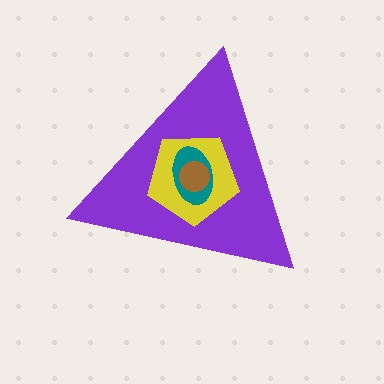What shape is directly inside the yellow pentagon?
The teal ellipse.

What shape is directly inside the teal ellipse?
The brown circle.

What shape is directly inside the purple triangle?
The yellow pentagon.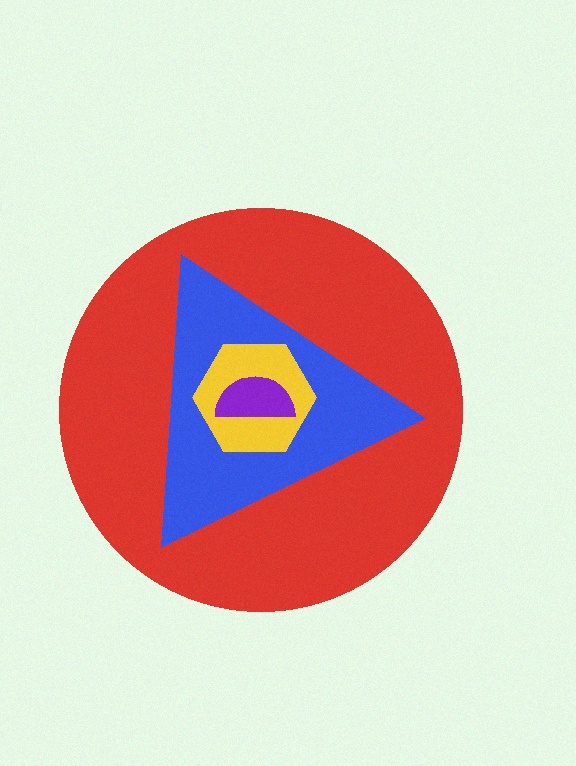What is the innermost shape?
The purple semicircle.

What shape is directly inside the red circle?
The blue triangle.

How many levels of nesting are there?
4.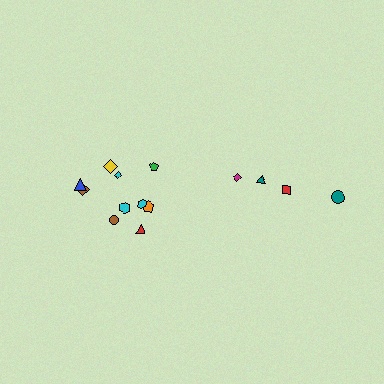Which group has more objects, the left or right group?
The left group.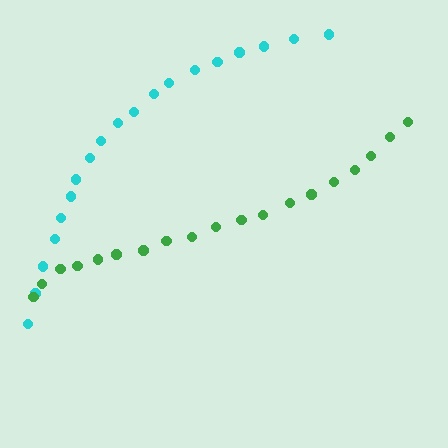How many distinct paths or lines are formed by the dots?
There are 2 distinct paths.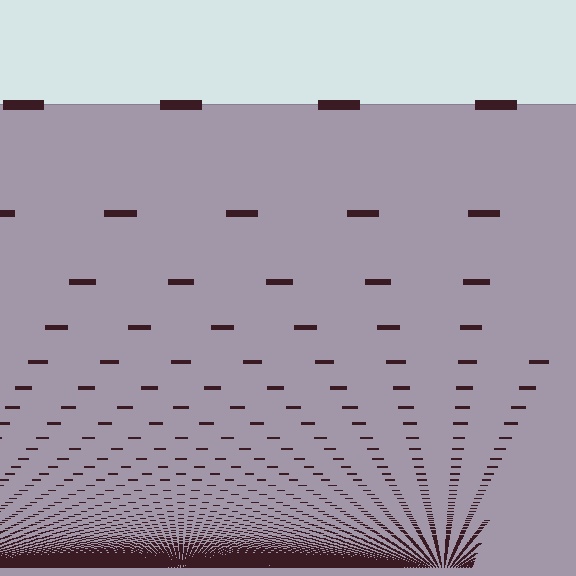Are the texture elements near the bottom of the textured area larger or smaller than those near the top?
Smaller. The gradient is inverted — elements near the bottom are smaller and denser.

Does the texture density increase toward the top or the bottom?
Density increases toward the bottom.